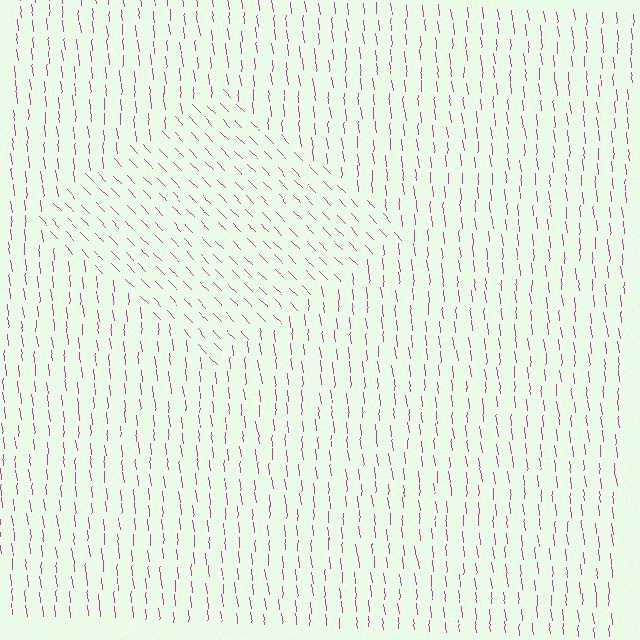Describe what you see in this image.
The image is filled with small magenta line segments. A diamond region in the image has lines oriented differently from the surrounding lines, creating a visible texture boundary.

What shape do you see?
I see a diamond.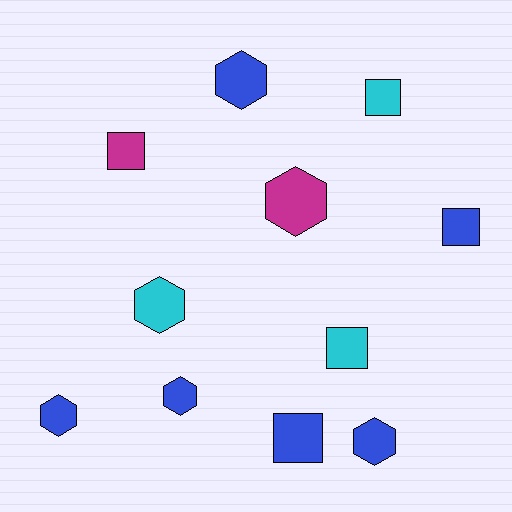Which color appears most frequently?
Blue, with 6 objects.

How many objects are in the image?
There are 11 objects.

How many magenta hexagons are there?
There is 1 magenta hexagon.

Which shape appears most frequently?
Hexagon, with 6 objects.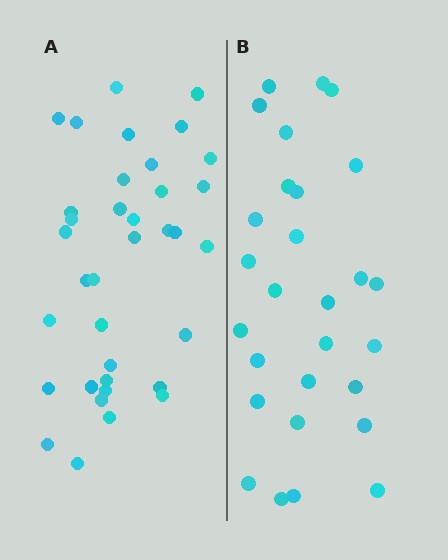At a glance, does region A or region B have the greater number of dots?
Region A (the left region) has more dots.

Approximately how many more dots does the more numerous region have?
Region A has roughly 8 or so more dots than region B.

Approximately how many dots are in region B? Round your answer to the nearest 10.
About 30 dots. (The exact count is 28, which rounds to 30.)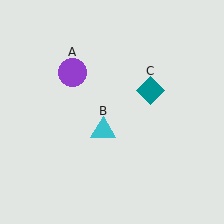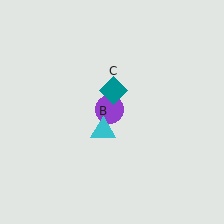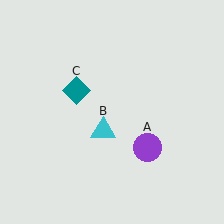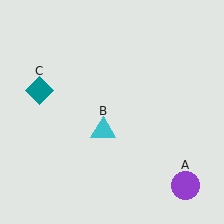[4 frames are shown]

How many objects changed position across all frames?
2 objects changed position: purple circle (object A), teal diamond (object C).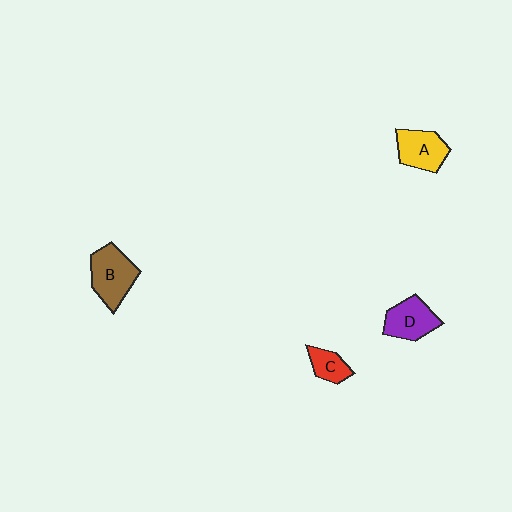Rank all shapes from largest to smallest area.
From largest to smallest: B (brown), A (yellow), D (purple), C (red).